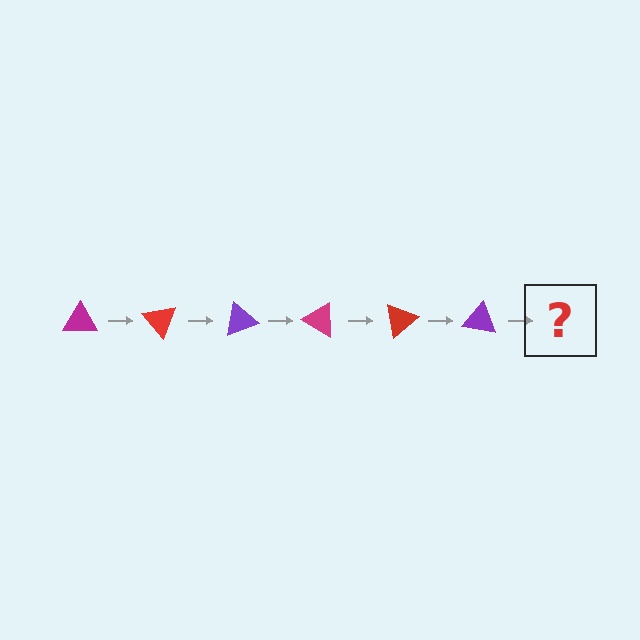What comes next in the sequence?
The next element should be a magenta triangle, rotated 300 degrees from the start.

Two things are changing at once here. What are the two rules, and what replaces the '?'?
The two rules are that it rotates 50 degrees each step and the color cycles through magenta, red, and purple. The '?' should be a magenta triangle, rotated 300 degrees from the start.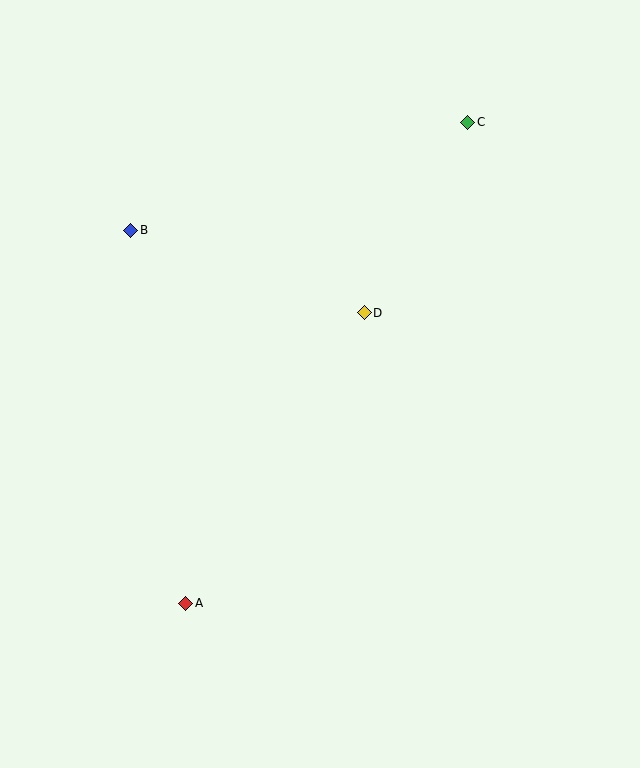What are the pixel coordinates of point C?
Point C is at (468, 122).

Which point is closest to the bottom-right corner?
Point A is closest to the bottom-right corner.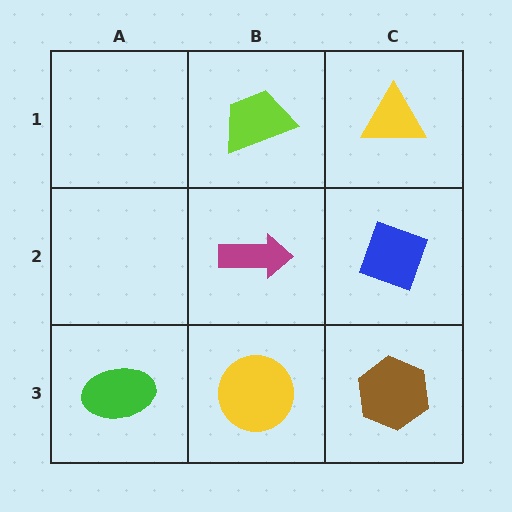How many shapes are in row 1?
2 shapes.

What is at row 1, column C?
A yellow triangle.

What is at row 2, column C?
A blue diamond.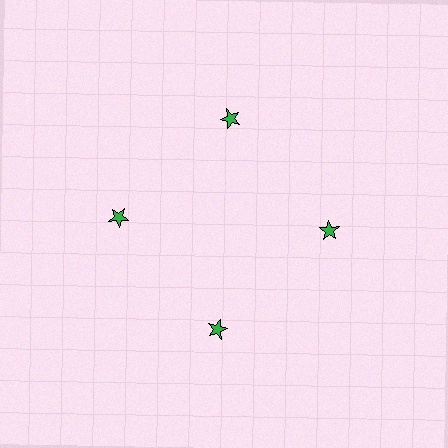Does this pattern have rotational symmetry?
Yes, this pattern has 4-fold rotational symmetry. It looks the same after rotating 90 degrees around the center.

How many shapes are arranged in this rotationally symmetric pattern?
There are 4 shapes, arranged in 4 groups of 1.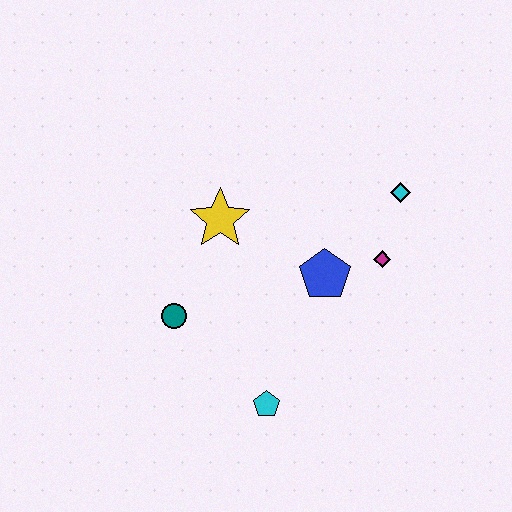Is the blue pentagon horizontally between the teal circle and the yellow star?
No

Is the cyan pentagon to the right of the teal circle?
Yes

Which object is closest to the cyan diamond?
The magenta diamond is closest to the cyan diamond.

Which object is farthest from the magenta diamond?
The teal circle is farthest from the magenta diamond.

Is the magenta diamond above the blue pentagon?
Yes